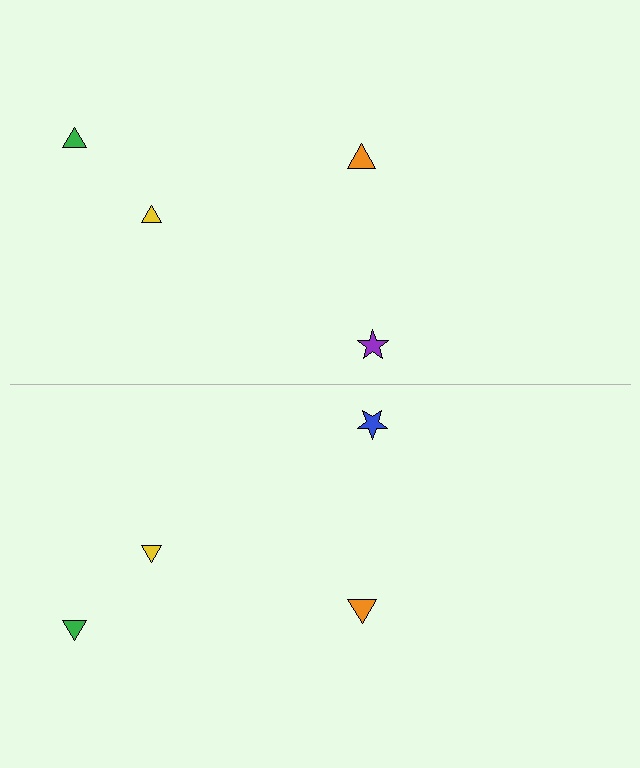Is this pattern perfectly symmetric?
No, the pattern is not perfectly symmetric. The blue star on the bottom side breaks the symmetry — its mirror counterpart is purple.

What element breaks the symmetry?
The blue star on the bottom side breaks the symmetry — its mirror counterpart is purple.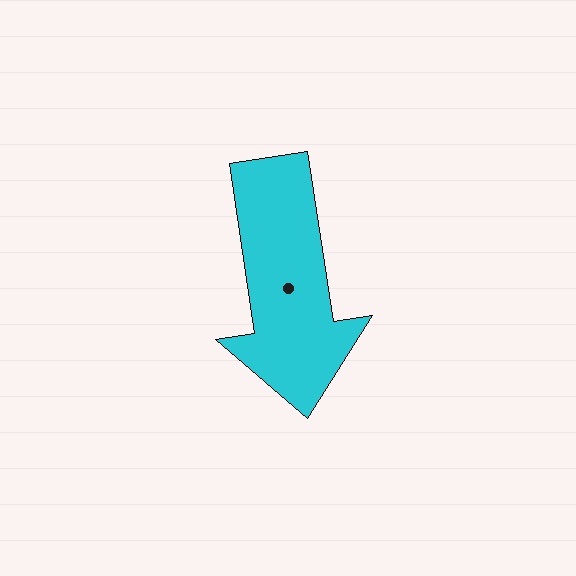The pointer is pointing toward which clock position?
Roughly 6 o'clock.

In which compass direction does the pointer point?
South.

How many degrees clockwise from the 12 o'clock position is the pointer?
Approximately 171 degrees.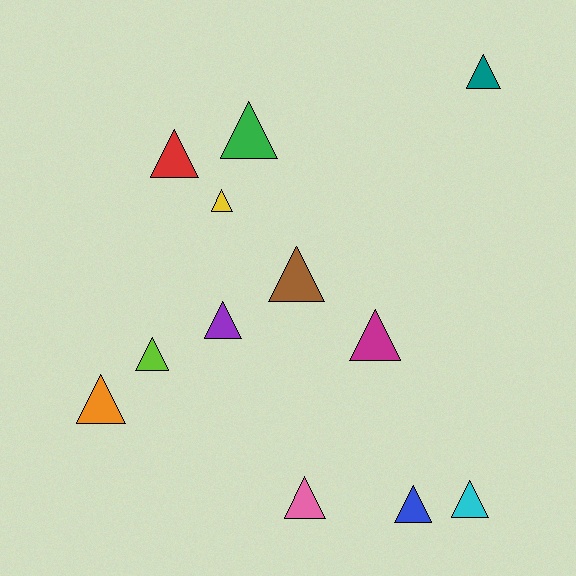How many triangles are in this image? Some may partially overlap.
There are 12 triangles.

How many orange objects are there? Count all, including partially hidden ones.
There is 1 orange object.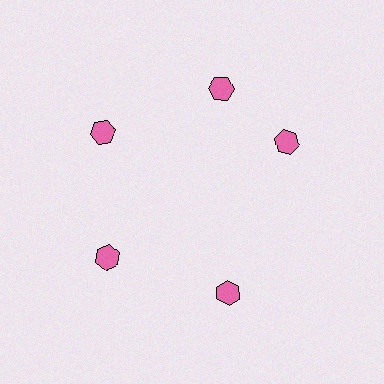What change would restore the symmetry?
The symmetry would be restored by rotating it back into even spacing with its neighbors so that all 5 hexagons sit at equal angles and equal distance from the center.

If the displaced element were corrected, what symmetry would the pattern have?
It would have 5-fold rotational symmetry — the pattern would map onto itself every 72 degrees.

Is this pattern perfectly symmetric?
No. The 5 pink hexagons are arranged in a ring, but one element near the 3 o'clock position is rotated out of alignment along the ring, breaking the 5-fold rotational symmetry.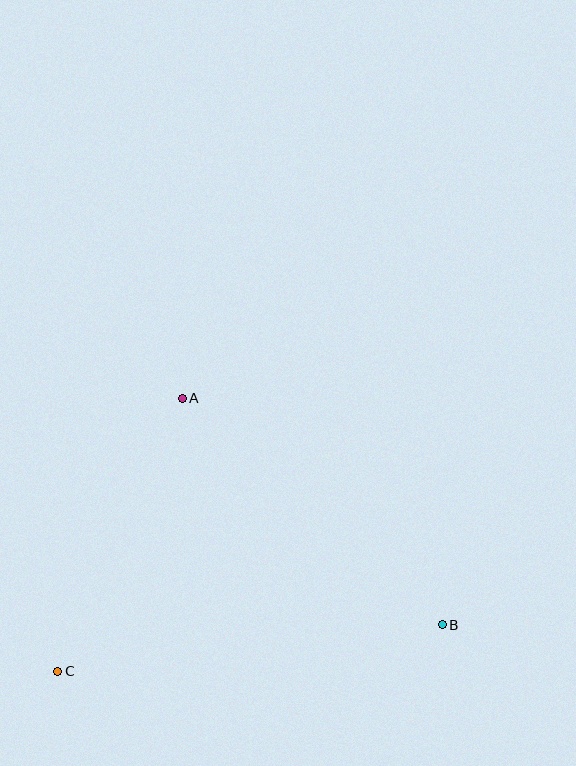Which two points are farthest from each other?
Points B and C are farthest from each other.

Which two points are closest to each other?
Points A and C are closest to each other.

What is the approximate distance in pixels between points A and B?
The distance between A and B is approximately 344 pixels.